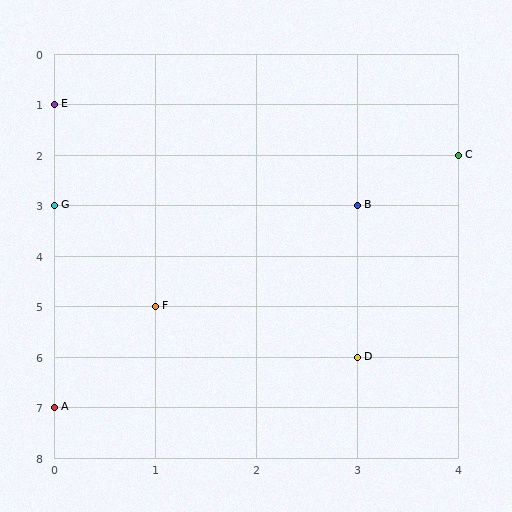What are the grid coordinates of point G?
Point G is at grid coordinates (0, 3).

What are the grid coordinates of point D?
Point D is at grid coordinates (3, 6).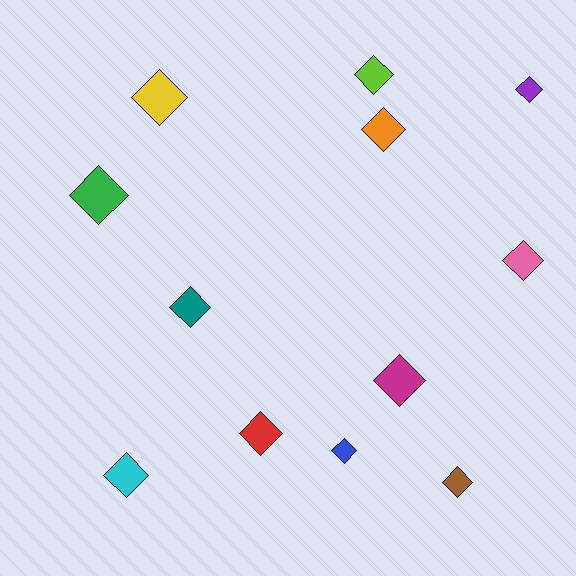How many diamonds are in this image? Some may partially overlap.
There are 12 diamonds.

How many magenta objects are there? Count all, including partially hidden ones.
There is 1 magenta object.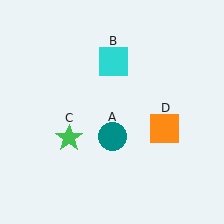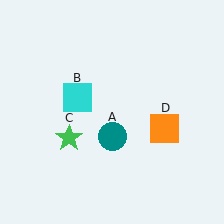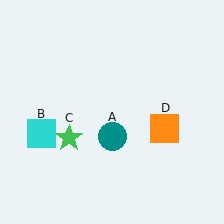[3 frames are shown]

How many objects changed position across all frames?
1 object changed position: cyan square (object B).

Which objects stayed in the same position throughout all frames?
Teal circle (object A) and green star (object C) and orange square (object D) remained stationary.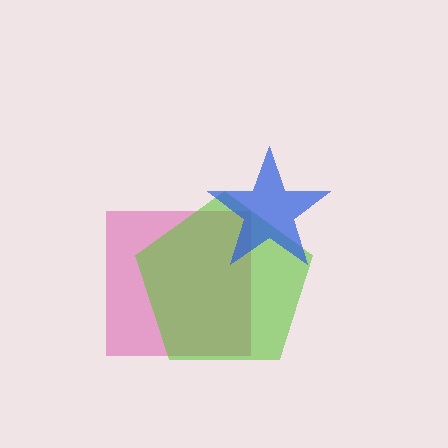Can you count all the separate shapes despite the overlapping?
Yes, there are 3 separate shapes.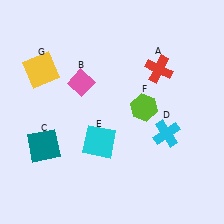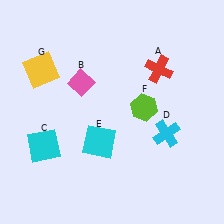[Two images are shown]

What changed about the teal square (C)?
In Image 1, C is teal. In Image 2, it changed to cyan.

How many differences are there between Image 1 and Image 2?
There is 1 difference between the two images.